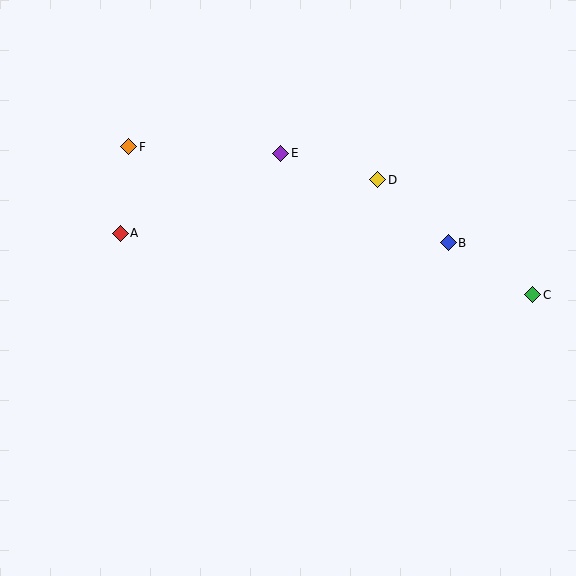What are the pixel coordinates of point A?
Point A is at (120, 233).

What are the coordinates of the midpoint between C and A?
The midpoint between C and A is at (327, 264).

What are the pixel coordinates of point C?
Point C is at (533, 295).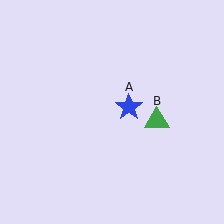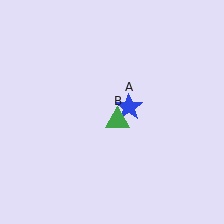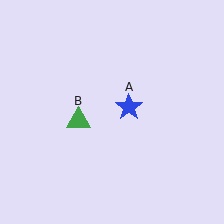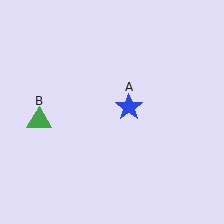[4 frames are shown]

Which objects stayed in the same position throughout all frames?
Blue star (object A) remained stationary.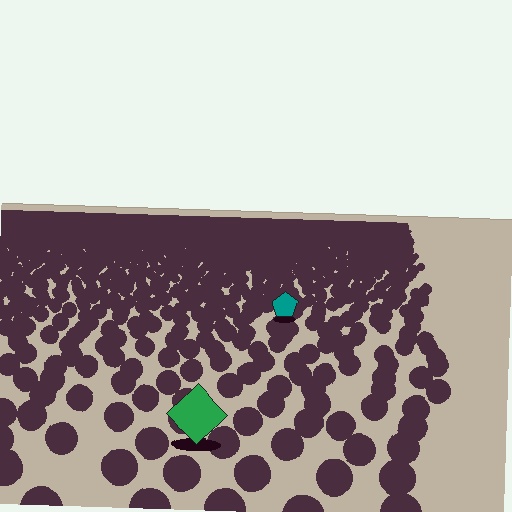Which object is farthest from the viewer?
The teal pentagon is farthest from the viewer. It appears smaller and the ground texture around it is denser.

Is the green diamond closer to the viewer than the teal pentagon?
Yes. The green diamond is closer — you can tell from the texture gradient: the ground texture is coarser near it.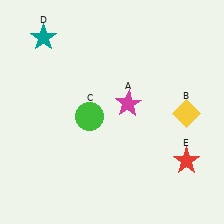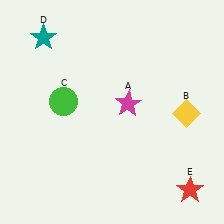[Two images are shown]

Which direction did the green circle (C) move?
The green circle (C) moved left.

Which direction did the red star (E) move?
The red star (E) moved down.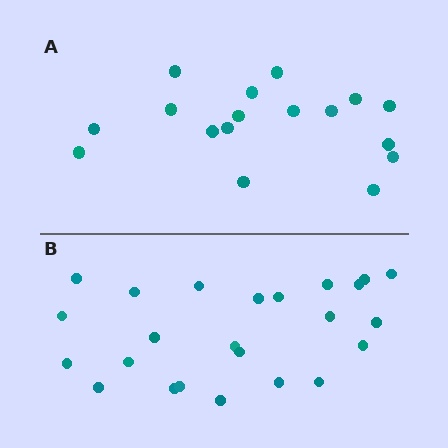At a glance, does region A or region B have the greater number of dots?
Region B (the bottom region) has more dots.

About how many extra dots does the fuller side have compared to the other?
Region B has roughly 8 or so more dots than region A.